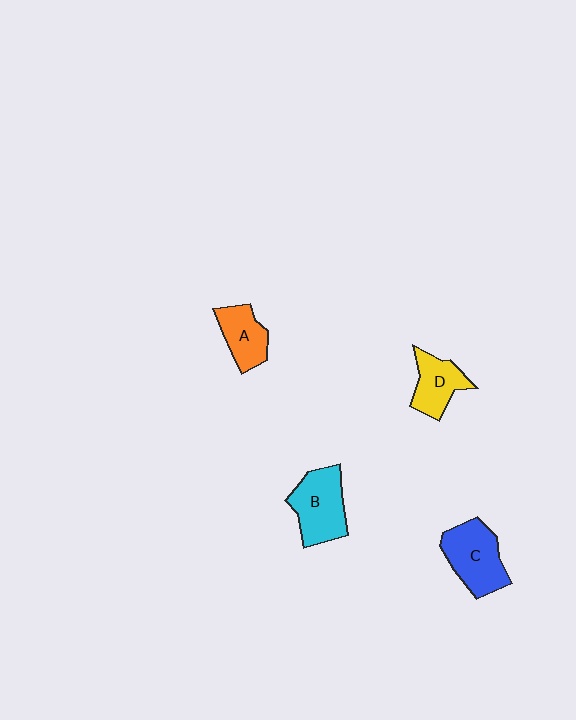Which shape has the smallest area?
Shape A (orange).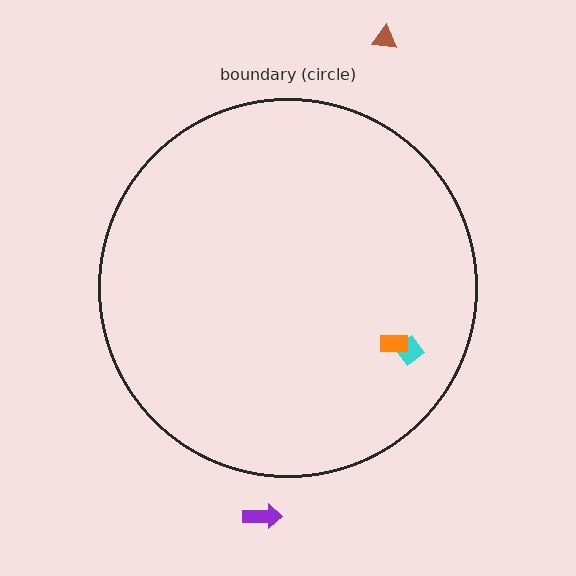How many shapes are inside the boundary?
2 inside, 2 outside.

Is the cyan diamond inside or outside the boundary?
Inside.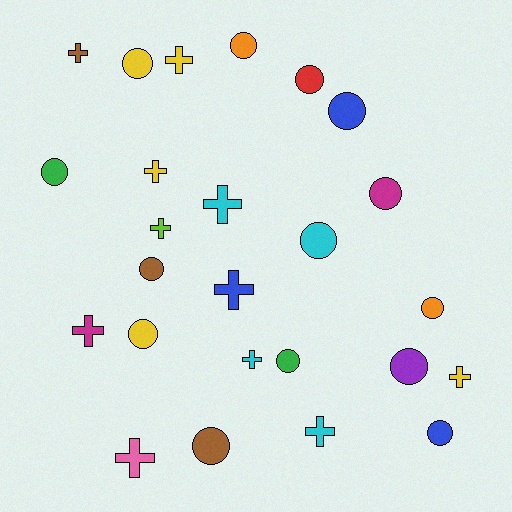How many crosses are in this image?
There are 11 crosses.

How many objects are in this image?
There are 25 objects.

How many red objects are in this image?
There is 1 red object.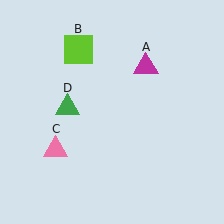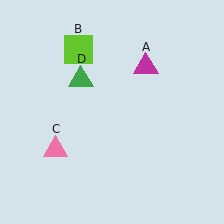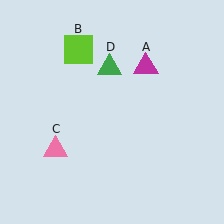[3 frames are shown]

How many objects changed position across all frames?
1 object changed position: green triangle (object D).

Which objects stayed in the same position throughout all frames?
Magenta triangle (object A) and lime square (object B) and pink triangle (object C) remained stationary.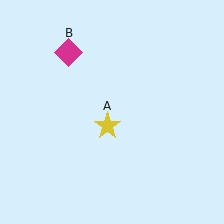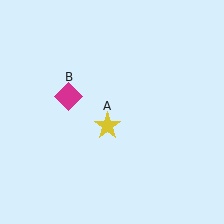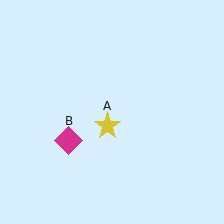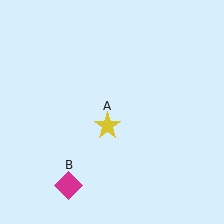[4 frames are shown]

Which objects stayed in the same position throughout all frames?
Yellow star (object A) remained stationary.